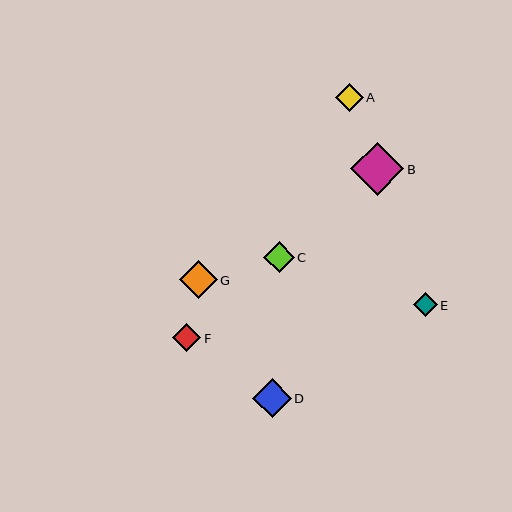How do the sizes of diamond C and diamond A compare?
Diamond C and diamond A are approximately the same size.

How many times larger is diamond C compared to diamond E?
Diamond C is approximately 1.3 times the size of diamond E.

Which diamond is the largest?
Diamond B is the largest with a size of approximately 53 pixels.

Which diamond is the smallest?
Diamond E is the smallest with a size of approximately 24 pixels.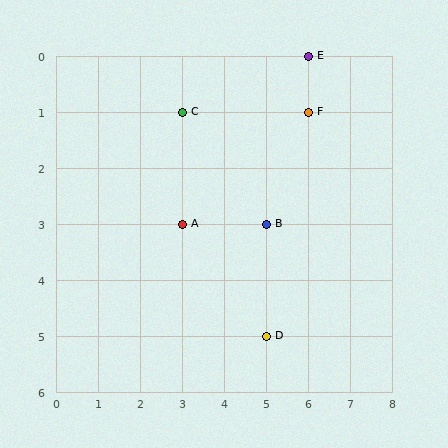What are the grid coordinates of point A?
Point A is at grid coordinates (3, 3).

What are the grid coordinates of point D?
Point D is at grid coordinates (5, 5).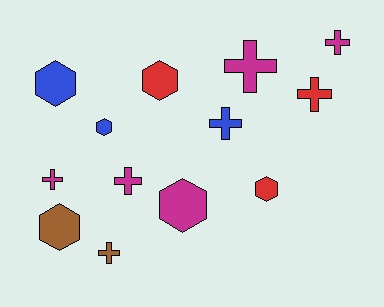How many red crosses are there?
There is 1 red cross.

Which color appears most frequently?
Magenta, with 5 objects.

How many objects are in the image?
There are 13 objects.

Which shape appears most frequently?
Cross, with 7 objects.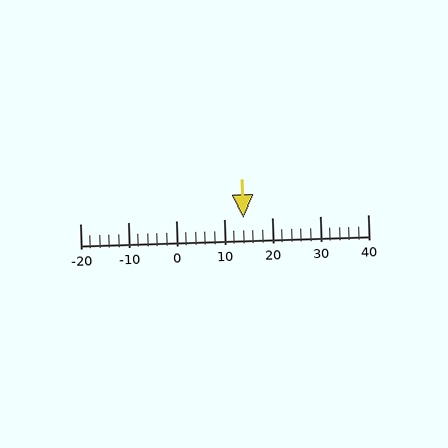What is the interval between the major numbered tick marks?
The major tick marks are spaced 10 units apart.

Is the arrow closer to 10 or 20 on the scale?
The arrow is closer to 10.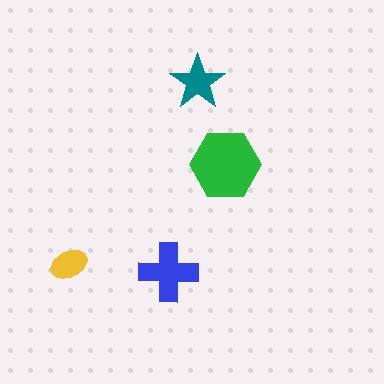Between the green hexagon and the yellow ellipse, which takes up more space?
The green hexagon.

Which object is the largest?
The green hexagon.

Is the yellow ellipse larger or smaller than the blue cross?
Smaller.